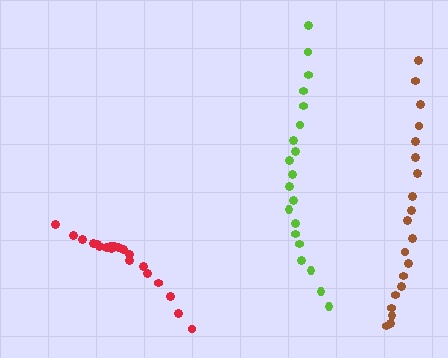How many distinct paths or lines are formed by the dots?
There are 3 distinct paths.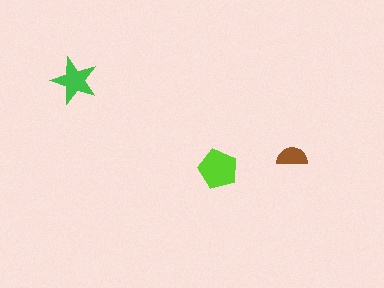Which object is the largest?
The lime pentagon.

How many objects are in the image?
There are 3 objects in the image.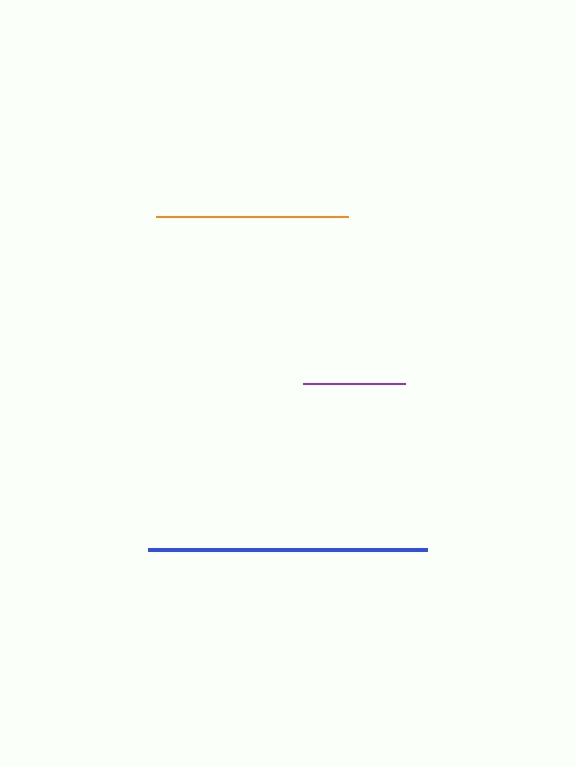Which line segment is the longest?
The blue line is the longest at approximately 279 pixels.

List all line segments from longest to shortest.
From longest to shortest: blue, orange, purple.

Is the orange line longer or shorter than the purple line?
The orange line is longer than the purple line.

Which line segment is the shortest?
The purple line is the shortest at approximately 103 pixels.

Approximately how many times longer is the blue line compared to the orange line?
The blue line is approximately 1.5 times the length of the orange line.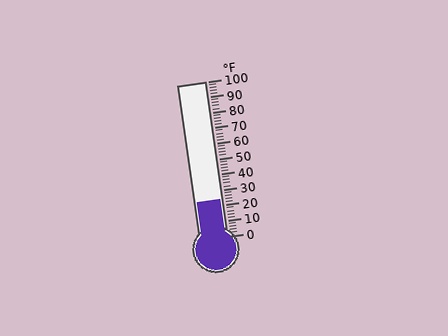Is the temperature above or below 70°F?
The temperature is below 70°F.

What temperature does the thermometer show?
The thermometer shows approximately 24°F.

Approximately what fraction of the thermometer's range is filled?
The thermometer is filled to approximately 25% of its range.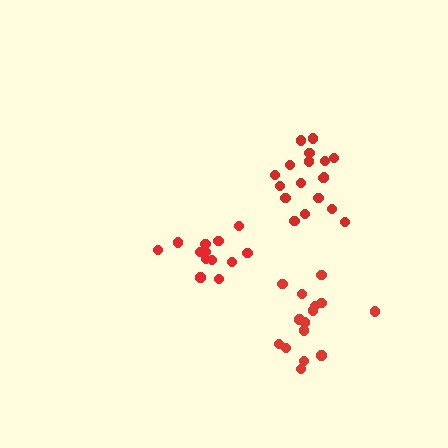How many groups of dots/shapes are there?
There are 3 groups.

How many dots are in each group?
Group 1: 13 dots, Group 2: 18 dots, Group 3: 15 dots (46 total).